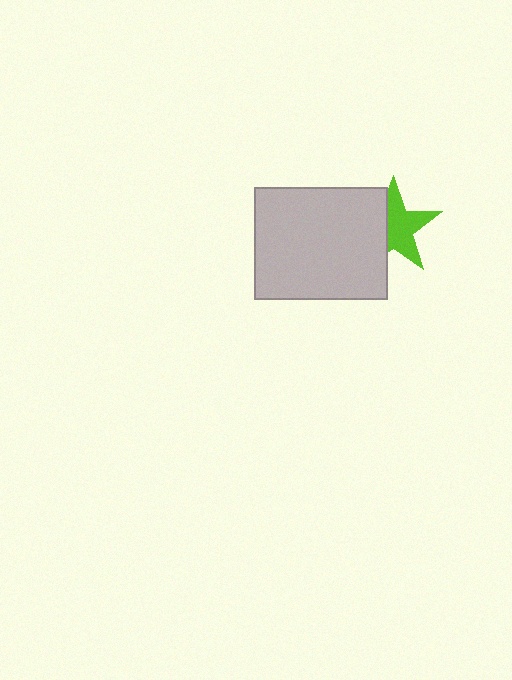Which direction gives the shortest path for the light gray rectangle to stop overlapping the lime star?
Moving left gives the shortest separation.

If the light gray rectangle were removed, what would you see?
You would see the complete lime star.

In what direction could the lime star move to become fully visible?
The lime star could move right. That would shift it out from behind the light gray rectangle entirely.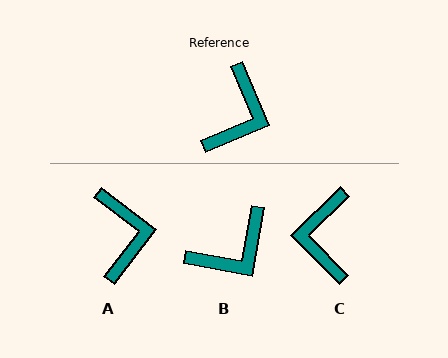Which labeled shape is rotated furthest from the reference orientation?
C, about 159 degrees away.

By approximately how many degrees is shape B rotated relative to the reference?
Approximately 33 degrees clockwise.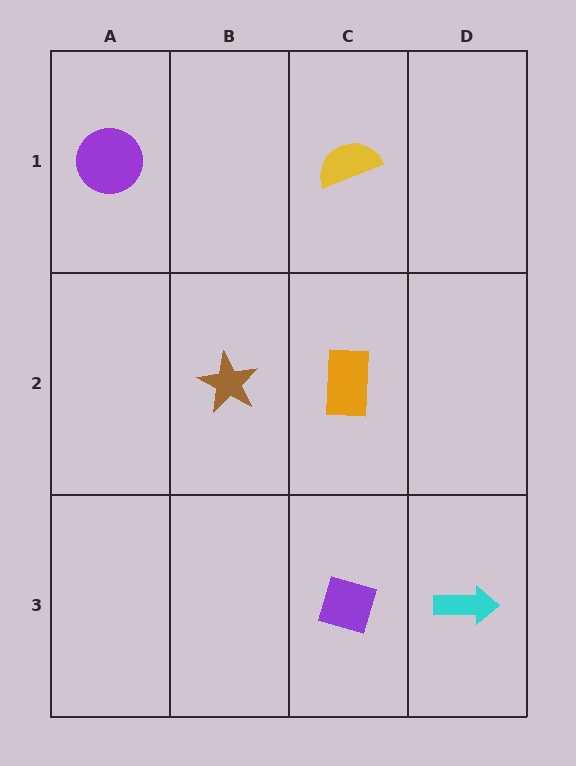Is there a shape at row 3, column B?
No, that cell is empty.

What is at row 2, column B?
A brown star.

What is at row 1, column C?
A yellow semicircle.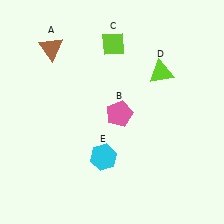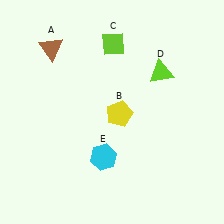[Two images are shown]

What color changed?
The pentagon (B) changed from pink in Image 1 to yellow in Image 2.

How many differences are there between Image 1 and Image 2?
There is 1 difference between the two images.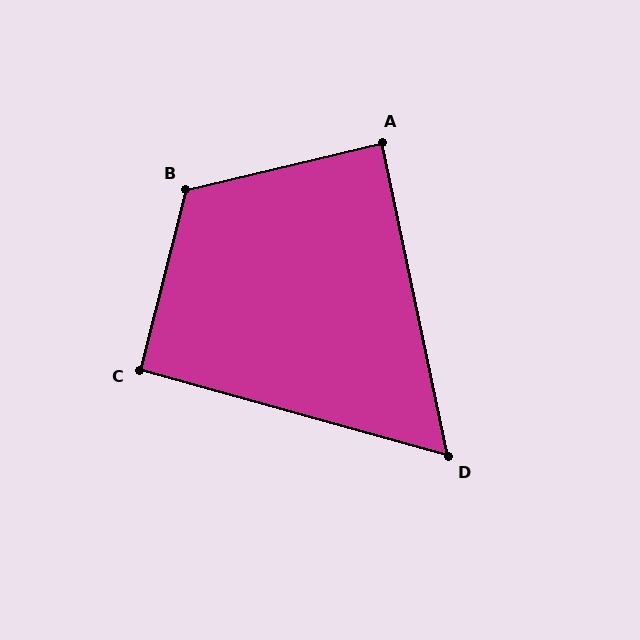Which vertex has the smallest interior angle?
D, at approximately 63 degrees.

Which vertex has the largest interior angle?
B, at approximately 117 degrees.